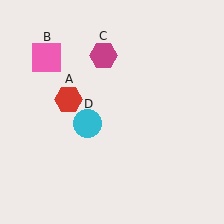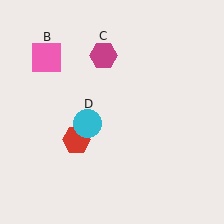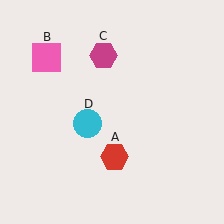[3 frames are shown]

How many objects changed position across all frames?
1 object changed position: red hexagon (object A).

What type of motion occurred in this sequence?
The red hexagon (object A) rotated counterclockwise around the center of the scene.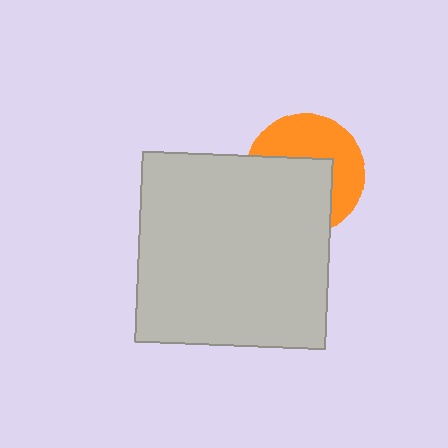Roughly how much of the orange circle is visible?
About half of it is visible (roughly 47%).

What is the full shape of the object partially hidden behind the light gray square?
The partially hidden object is an orange circle.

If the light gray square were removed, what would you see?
You would see the complete orange circle.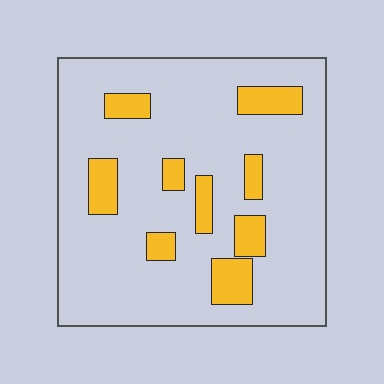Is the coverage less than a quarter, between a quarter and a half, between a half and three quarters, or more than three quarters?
Less than a quarter.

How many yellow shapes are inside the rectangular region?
9.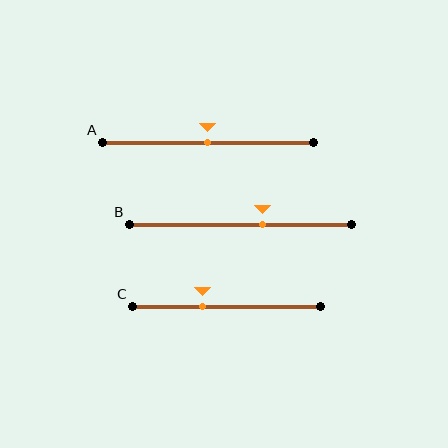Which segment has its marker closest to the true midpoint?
Segment A has its marker closest to the true midpoint.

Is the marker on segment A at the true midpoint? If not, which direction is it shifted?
Yes, the marker on segment A is at the true midpoint.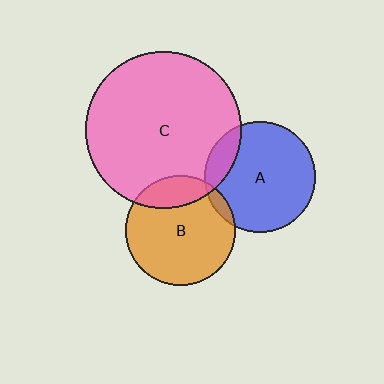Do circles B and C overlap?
Yes.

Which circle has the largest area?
Circle C (pink).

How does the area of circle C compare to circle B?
Approximately 2.0 times.